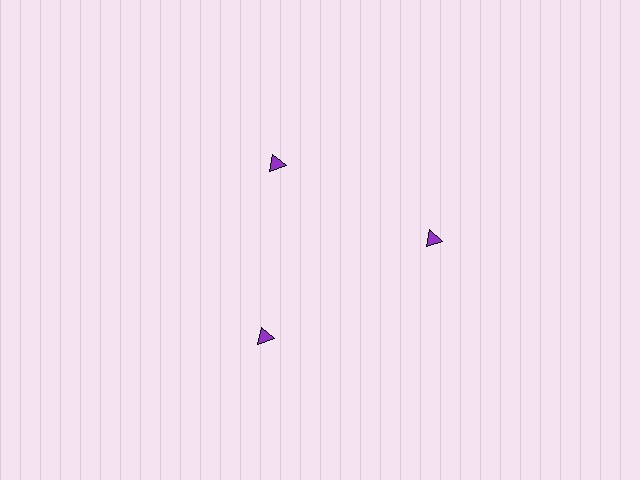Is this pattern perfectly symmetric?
No. The 3 purple triangles are arranged in a ring, but one element near the 11 o'clock position is pulled inward toward the center, breaking the 3-fold rotational symmetry.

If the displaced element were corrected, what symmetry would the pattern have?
It would have 3-fold rotational symmetry — the pattern would map onto itself every 120 degrees.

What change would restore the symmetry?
The symmetry would be restored by moving it outward, back onto the ring so that all 3 triangles sit at equal angles and equal distance from the center.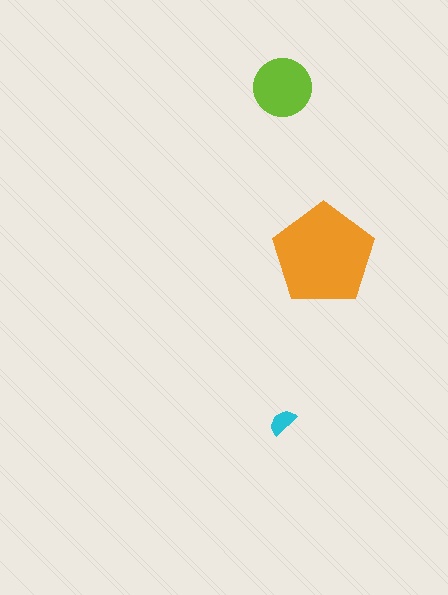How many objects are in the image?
There are 3 objects in the image.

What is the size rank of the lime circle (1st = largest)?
2nd.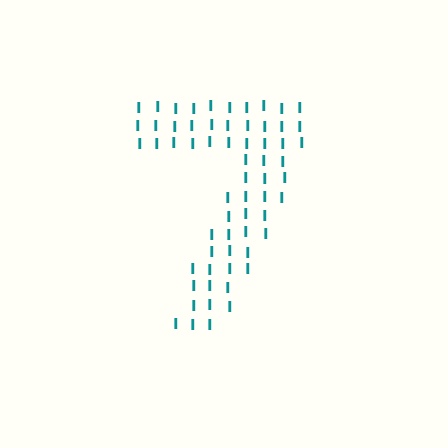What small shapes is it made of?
It is made of small letter I's.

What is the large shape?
The large shape is the digit 7.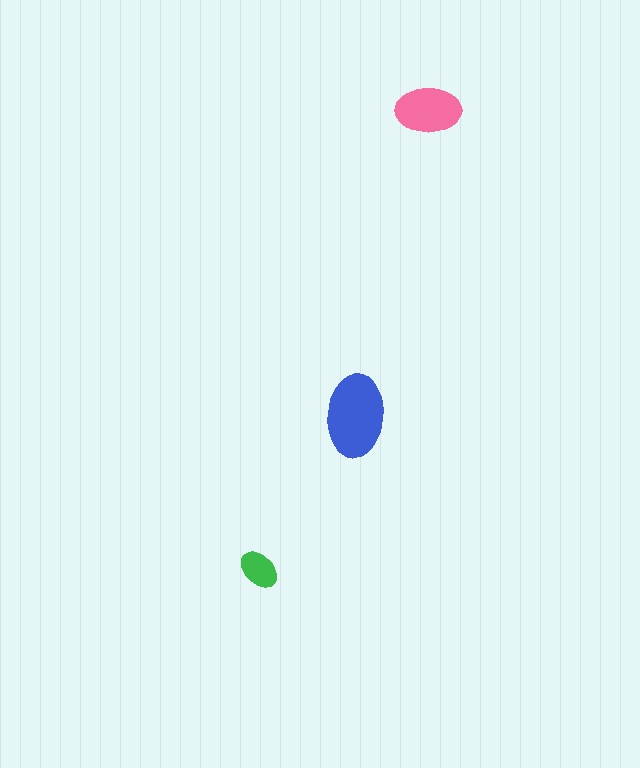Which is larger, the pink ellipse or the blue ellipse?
The blue one.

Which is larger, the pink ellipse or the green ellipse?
The pink one.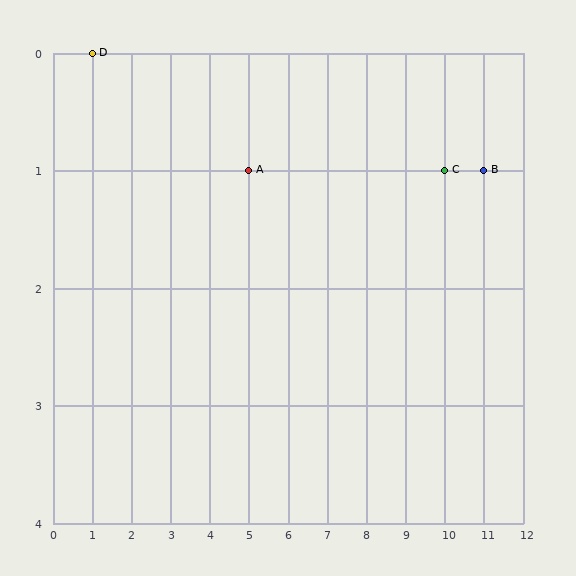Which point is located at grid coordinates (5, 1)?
Point A is at (5, 1).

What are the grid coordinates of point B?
Point B is at grid coordinates (11, 1).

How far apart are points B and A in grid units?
Points B and A are 6 columns apart.